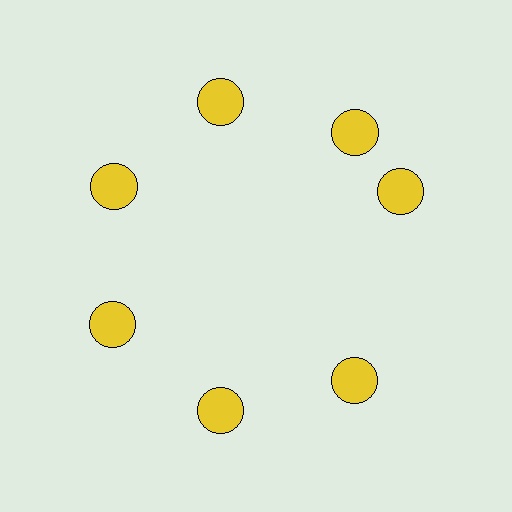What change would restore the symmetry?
The symmetry would be restored by rotating it back into even spacing with its neighbors so that all 7 circles sit at equal angles and equal distance from the center.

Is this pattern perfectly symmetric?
No. The 7 yellow circles are arranged in a ring, but one element near the 3 o'clock position is rotated out of alignment along the ring, breaking the 7-fold rotational symmetry.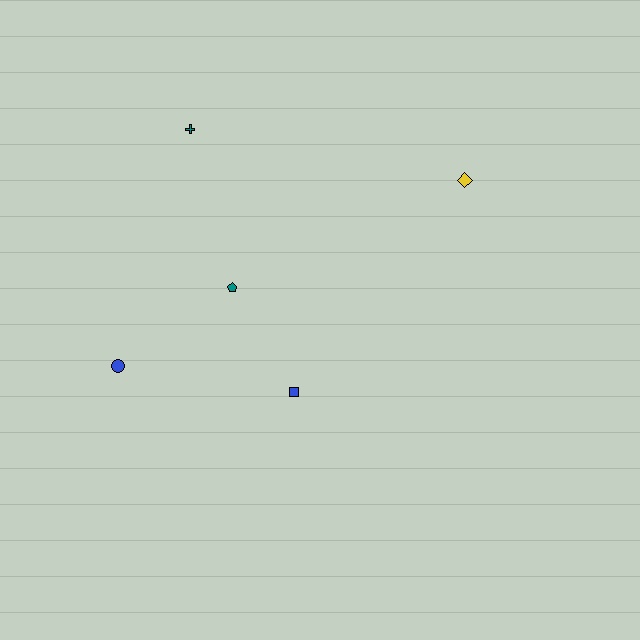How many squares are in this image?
There is 1 square.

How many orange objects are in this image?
There are no orange objects.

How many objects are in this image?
There are 5 objects.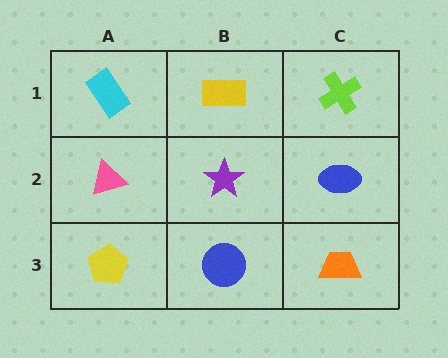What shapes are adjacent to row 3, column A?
A pink triangle (row 2, column A), a blue circle (row 3, column B).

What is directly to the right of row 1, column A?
A yellow rectangle.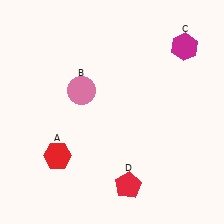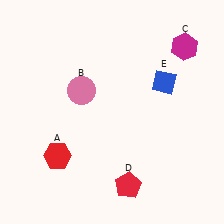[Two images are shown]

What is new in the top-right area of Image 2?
A blue diamond (E) was added in the top-right area of Image 2.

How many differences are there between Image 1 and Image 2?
There is 1 difference between the two images.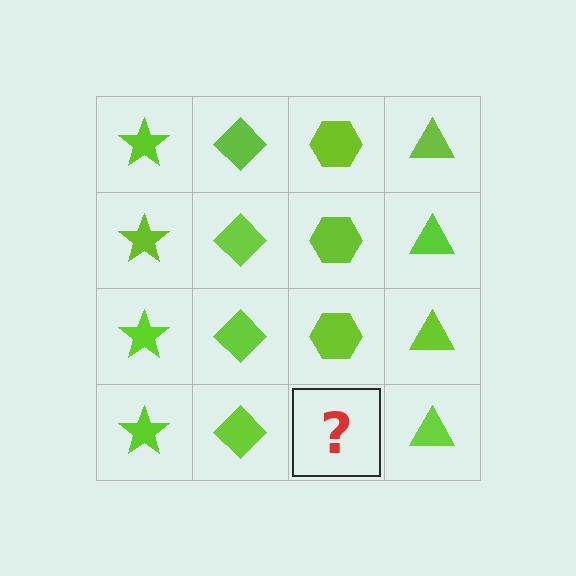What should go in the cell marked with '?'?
The missing cell should contain a lime hexagon.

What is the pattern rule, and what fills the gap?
The rule is that each column has a consistent shape. The gap should be filled with a lime hexagon.